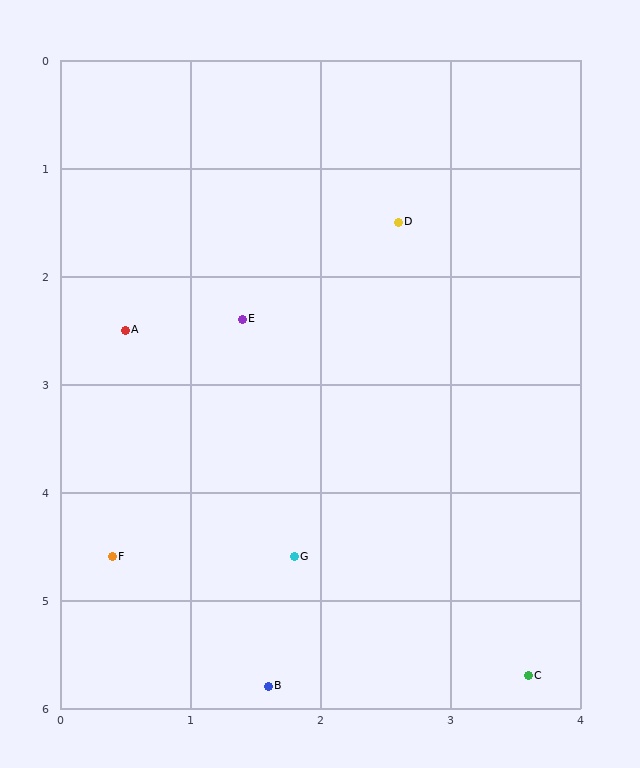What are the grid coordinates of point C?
Point C is at approximately (3.6, 5.7).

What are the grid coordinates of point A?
Point A is at approximately (0.5, 2.5).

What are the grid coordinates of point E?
Point E is at approximately (1.4, 2.4).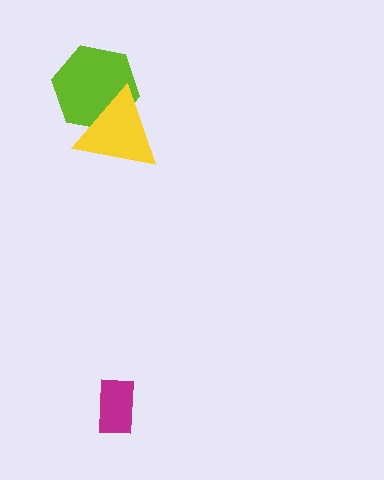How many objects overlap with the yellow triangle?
1 object overlaps with the yellow triangle.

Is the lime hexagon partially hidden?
Yes, it is partially covered by another shape.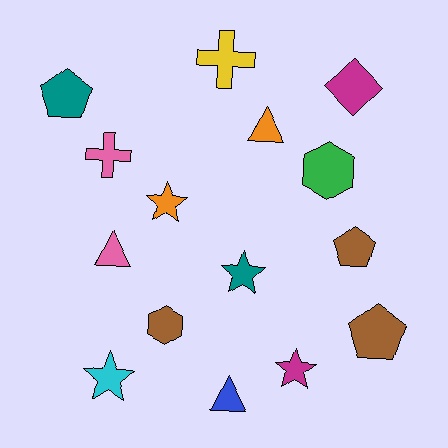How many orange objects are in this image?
There are 2 orange objects.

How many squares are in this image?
There are no squares.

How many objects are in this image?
There are 15 objects.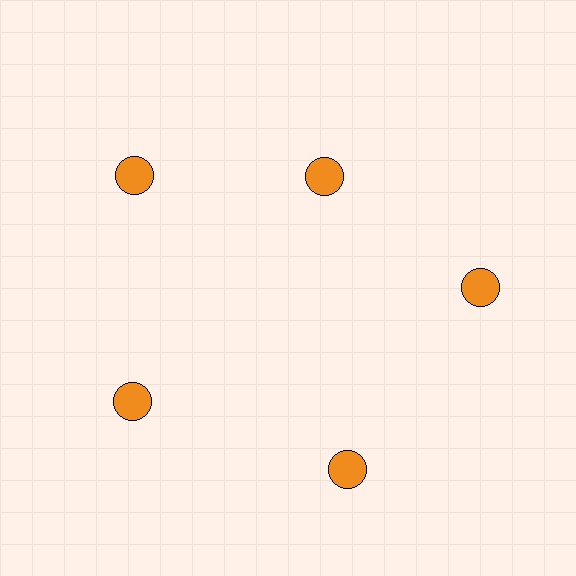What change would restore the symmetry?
The symmetry would be restored by moving it outward, back onto the ring so that all 5 circles sit at equal angles and equal distance from the center.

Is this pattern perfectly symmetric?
No. The 5 orange circles are arranged in a ring, but one element near the 1 o'clock position is pulled inward toward the center, breaking the 5-fold rotational symmetry.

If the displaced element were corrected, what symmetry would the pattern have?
It would have 5-fold rotational symmetry — the pattern would map onto itself every 72 degrees.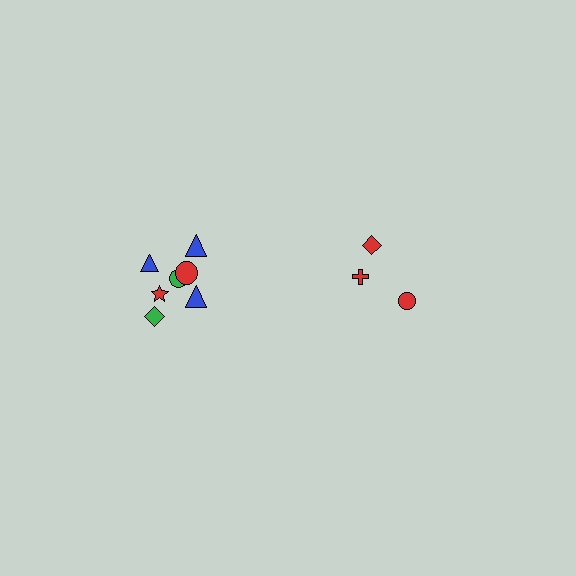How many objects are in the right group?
There are 3 objects.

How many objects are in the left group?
There are 7 objects.